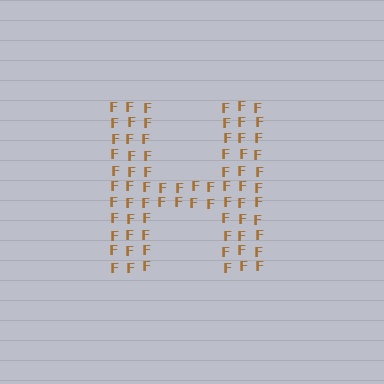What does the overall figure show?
The overall figure shows the letter H.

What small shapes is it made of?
It is made of small letter F's.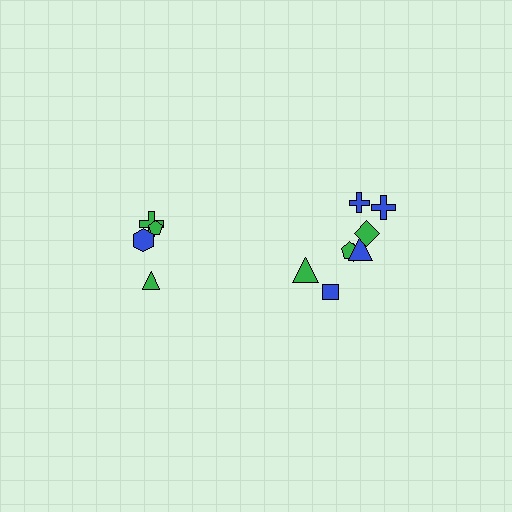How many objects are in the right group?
There are 8 objects.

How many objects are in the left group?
There are 4 objects.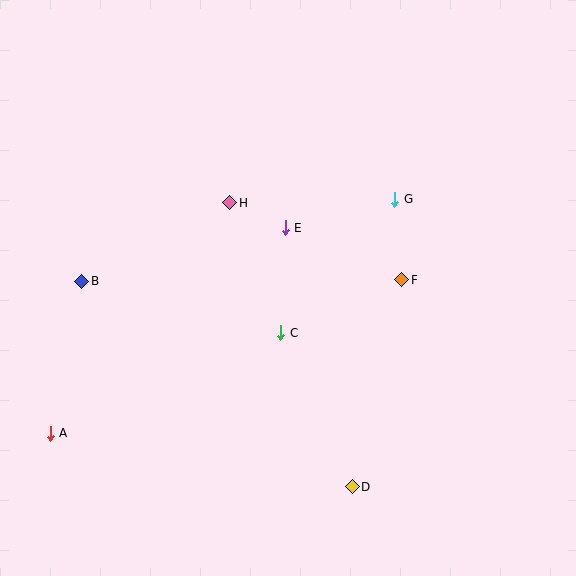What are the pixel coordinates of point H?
Point H is at (230, 203).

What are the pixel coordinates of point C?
Point C is at (281, 333).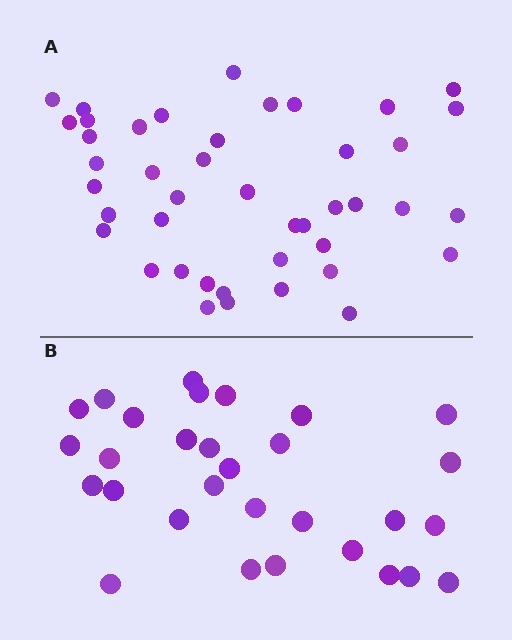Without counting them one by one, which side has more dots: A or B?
Region A (the top region) has more dots.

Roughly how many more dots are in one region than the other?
Region A has approximately 15 more dots than region B.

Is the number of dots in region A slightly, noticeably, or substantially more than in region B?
Region A has noticeably more, but not dramatically so. The ratio is roughly 1.4 to 1.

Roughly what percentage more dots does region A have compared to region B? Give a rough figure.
About 45% more.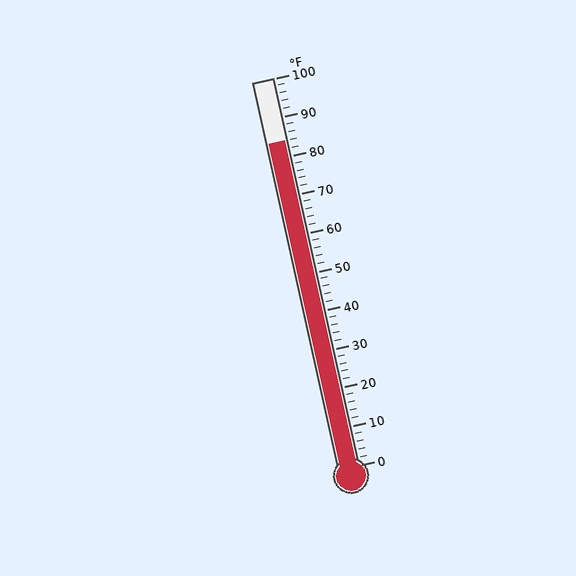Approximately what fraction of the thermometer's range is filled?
The thermometer is filled to approximately 85% of its range.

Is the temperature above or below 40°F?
The temperature is above 40°F.